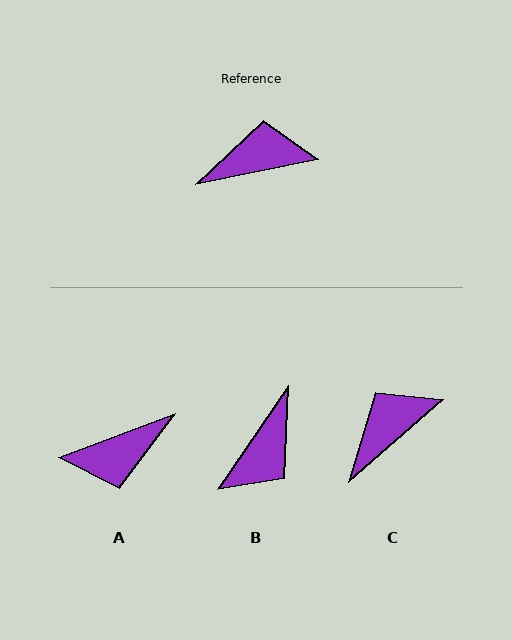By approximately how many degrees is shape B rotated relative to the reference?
Approximately 136 degrees clockwise.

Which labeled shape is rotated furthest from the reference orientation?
A, about 171 degrees away.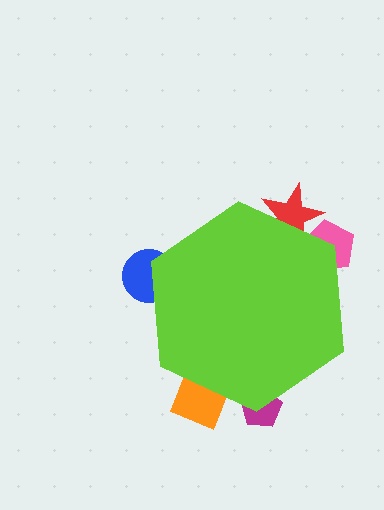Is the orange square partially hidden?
Yes, the orange square is partially hidden behind the lime hexagon.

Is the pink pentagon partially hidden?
Yes, the pink pentagon is partially hidden behind the lime hexagon.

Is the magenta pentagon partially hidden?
Yes, the magenta pentagon is partially hidden behind the lime hexagon.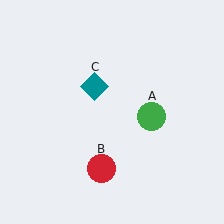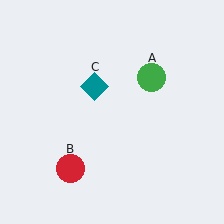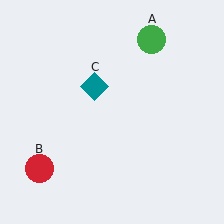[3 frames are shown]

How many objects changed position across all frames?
2 objects changed position: green circle (object A), red circle (object B).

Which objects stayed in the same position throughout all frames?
Teal diamond (object C) remained stationary.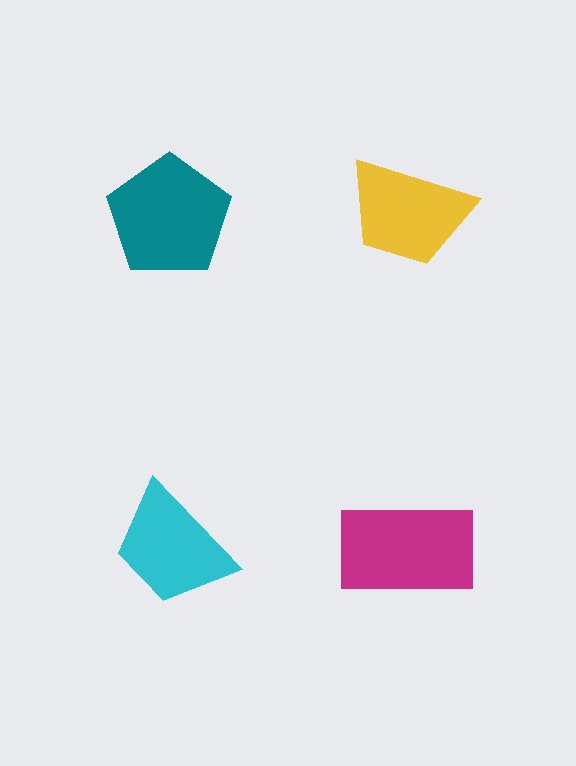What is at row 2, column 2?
A magenta rectangle.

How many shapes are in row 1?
2 shapes.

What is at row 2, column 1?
A cyan trapezoid.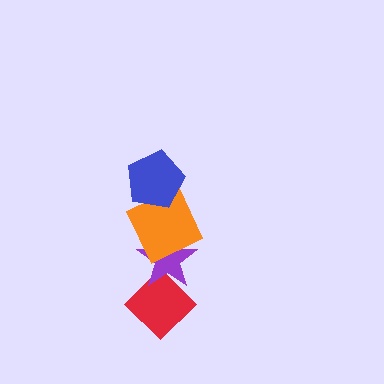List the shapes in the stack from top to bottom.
From top to bottom: the blue pentagon, the orange square, the purple star, the red diamond.